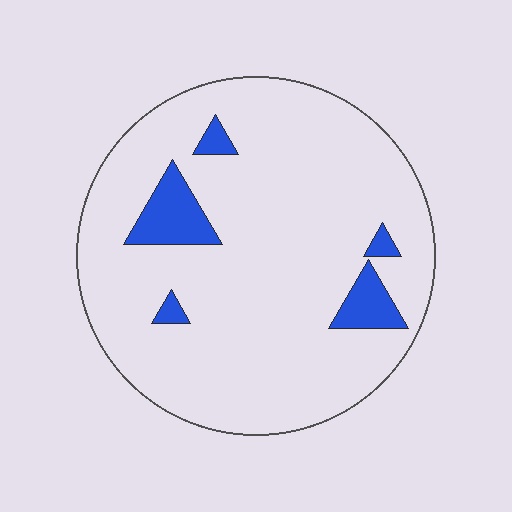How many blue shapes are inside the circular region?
5.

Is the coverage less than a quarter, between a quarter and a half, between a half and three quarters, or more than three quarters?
Less than a quarter.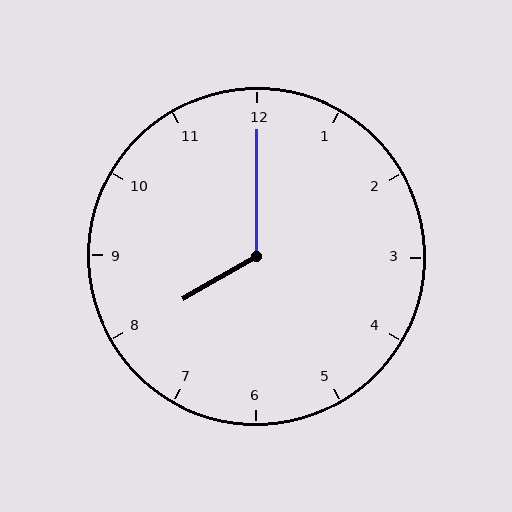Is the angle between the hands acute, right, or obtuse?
It is obtuse.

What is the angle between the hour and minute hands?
Approximately 120 degrees.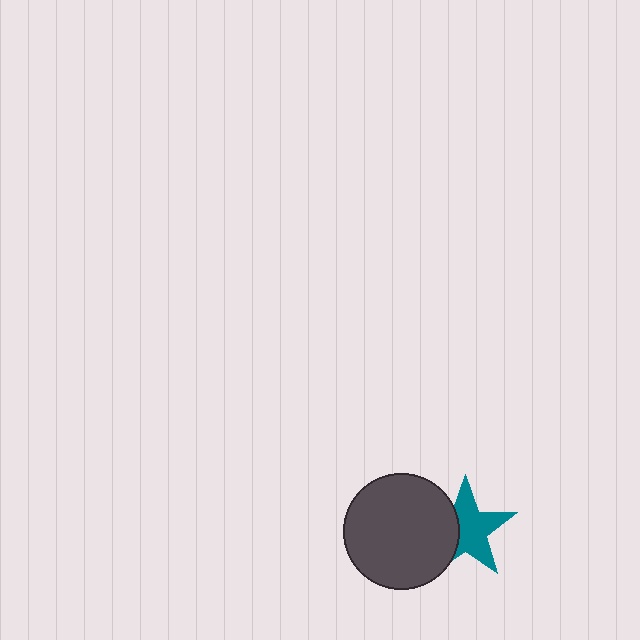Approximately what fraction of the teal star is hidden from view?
Roughly 35% of the teal star is hidden behind the dark gray circle.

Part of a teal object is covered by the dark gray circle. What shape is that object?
It is a star.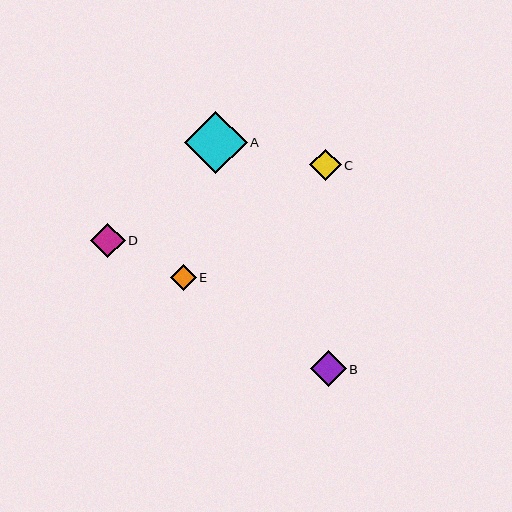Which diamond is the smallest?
Diamond E is the smallest with a size of approximately 25 pixels.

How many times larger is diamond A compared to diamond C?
Diamond A is approximately 2.0 times the size of diamond C.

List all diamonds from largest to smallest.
From largest to smallest: A, B, D, C, E.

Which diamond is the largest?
Diamond A is the largest with a size of approximately 63 pixels.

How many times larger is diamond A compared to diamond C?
Diamond A is approximately 2.0 times the size of diamond C.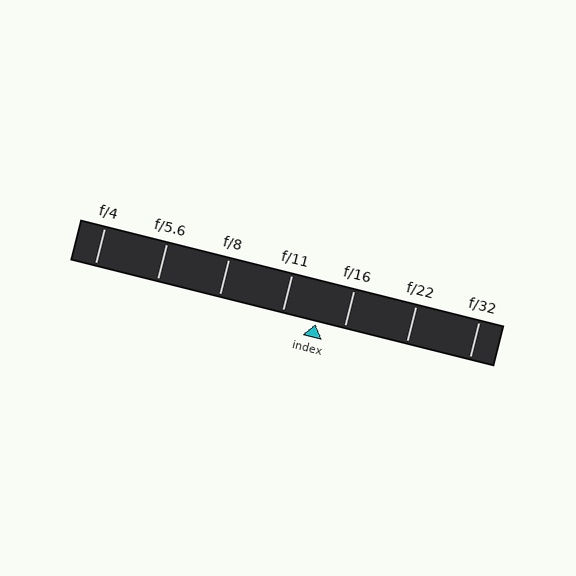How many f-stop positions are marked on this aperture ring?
There are 7 f-stop positions marked.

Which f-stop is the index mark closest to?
The index mark is closest to f/16.